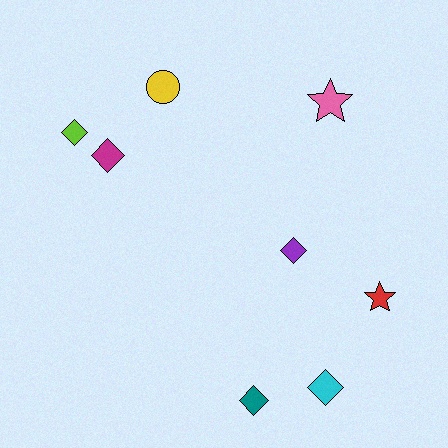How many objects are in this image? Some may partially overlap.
There are 8 objects.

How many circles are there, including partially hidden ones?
There is 1 circle.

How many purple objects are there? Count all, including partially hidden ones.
There is 1 purple object.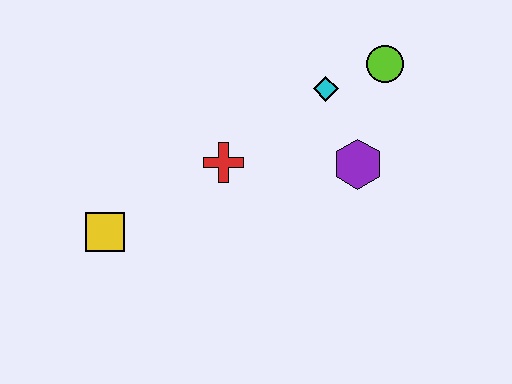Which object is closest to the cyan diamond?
The lime circle is closest to the cyan diamond.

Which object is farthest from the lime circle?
The yellow square is farthest from the lime circle.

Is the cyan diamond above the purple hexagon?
Yes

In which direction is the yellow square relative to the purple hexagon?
The yellow square is to the left of the purple hexagon.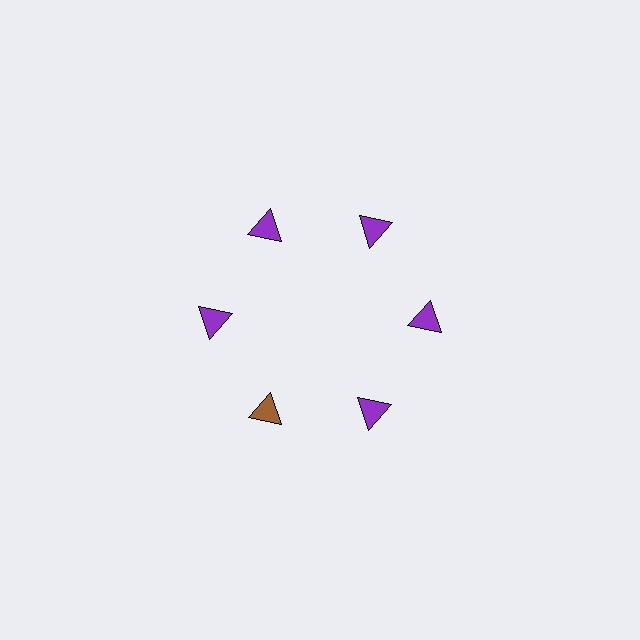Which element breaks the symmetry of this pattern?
The brown triangle at roughly the 7 o'clock position breaks the symmetry. All other shapes are purple triangles.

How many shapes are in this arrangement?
There are 6 shapes arranged in a ring pattern.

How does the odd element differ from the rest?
It has a different color: brown instead of purple.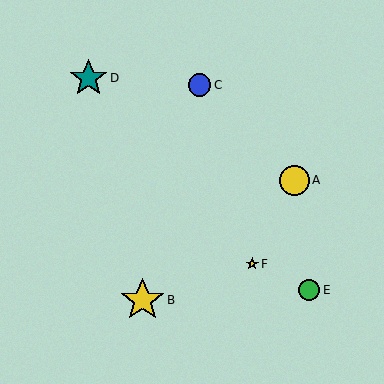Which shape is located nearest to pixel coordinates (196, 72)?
The blue circle (labeled C) at (200, 85) is nearest to that location.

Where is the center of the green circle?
The center of the green circle is at (309, 290).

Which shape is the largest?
The yellow star (labeled B) is the largest.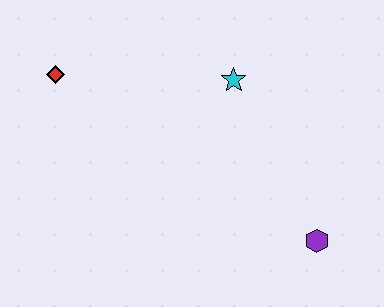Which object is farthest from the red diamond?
The purple hexagon is farthest from the red diamond.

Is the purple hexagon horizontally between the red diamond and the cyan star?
No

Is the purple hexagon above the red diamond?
No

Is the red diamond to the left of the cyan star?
Yes